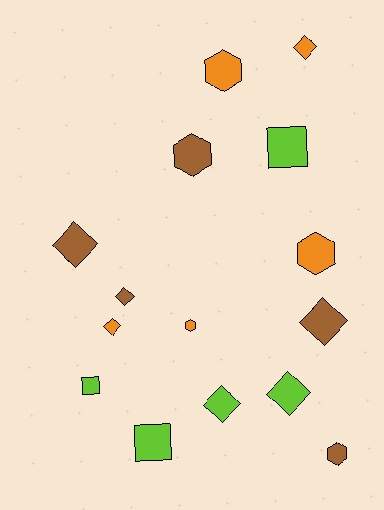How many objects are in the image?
There are 15 objects.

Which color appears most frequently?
Orange, with 5 objects.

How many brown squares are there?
There are no brown squares.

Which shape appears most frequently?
Diamond, with 7 objects.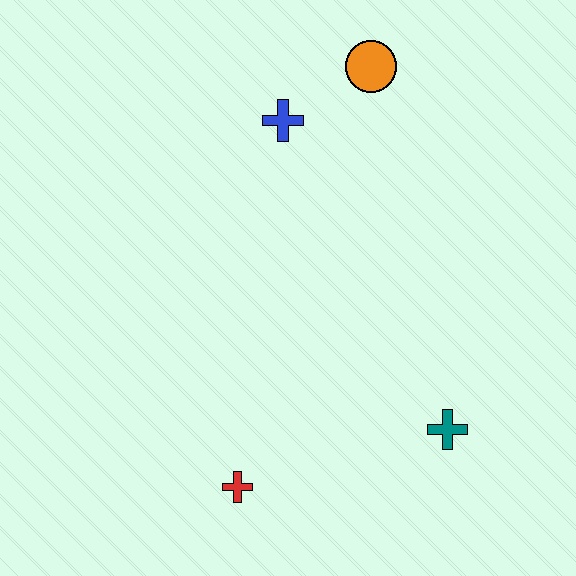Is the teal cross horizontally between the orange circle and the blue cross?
No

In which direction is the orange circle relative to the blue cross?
The orange circle is to the right of the blue cross.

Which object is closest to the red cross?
The teal cross is closest to the red cross.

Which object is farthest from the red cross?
The orange circle is farthest from the red cross.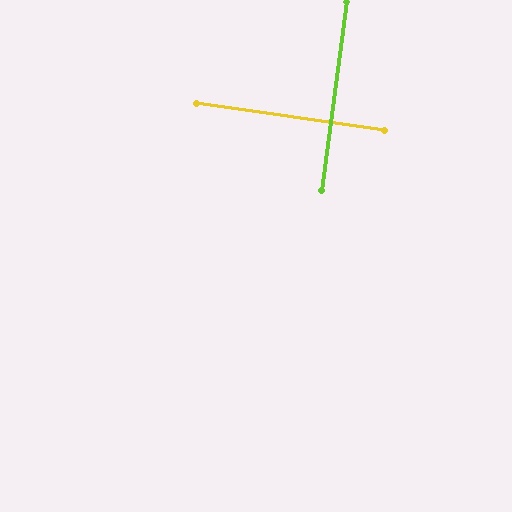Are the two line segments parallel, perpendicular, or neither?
Perpendicular — they meet at approximately 89°.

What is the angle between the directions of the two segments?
Approximately 89 degrees.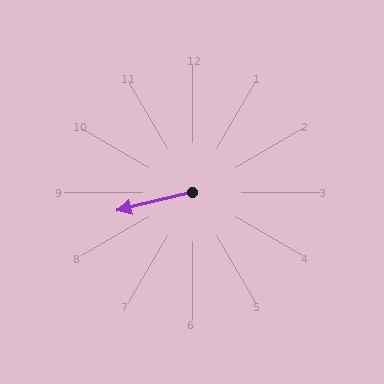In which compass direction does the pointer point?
West.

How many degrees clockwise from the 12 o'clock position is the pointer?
Approximately 256 degrees.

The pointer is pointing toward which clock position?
Roughly 9 o'clock.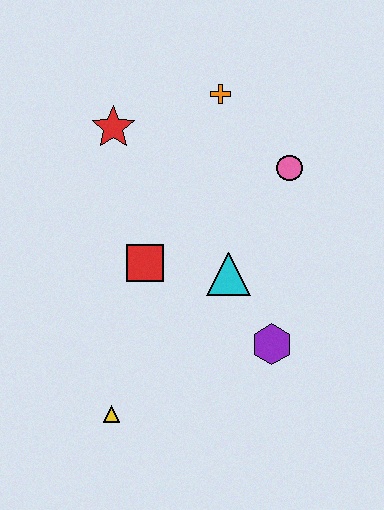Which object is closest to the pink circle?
The orange cross is closest to the pink circle.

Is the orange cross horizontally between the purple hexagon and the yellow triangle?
Yes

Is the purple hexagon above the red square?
No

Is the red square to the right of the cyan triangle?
No